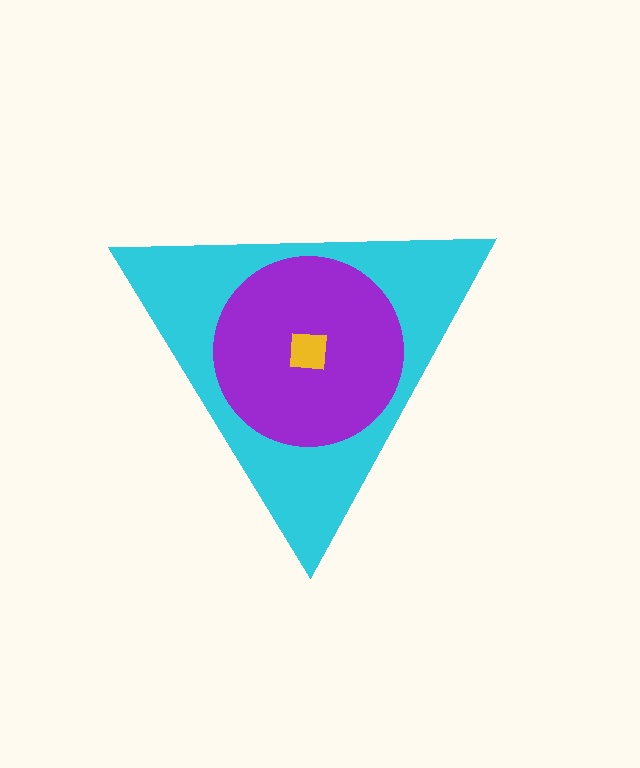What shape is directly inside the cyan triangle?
The purple circle.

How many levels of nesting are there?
3.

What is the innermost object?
The yellow square.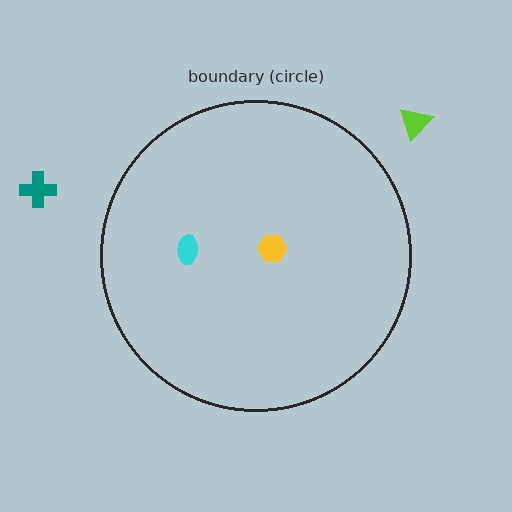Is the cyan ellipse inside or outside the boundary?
Inside.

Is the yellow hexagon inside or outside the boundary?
Inside.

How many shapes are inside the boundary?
2 inside, 2 outside.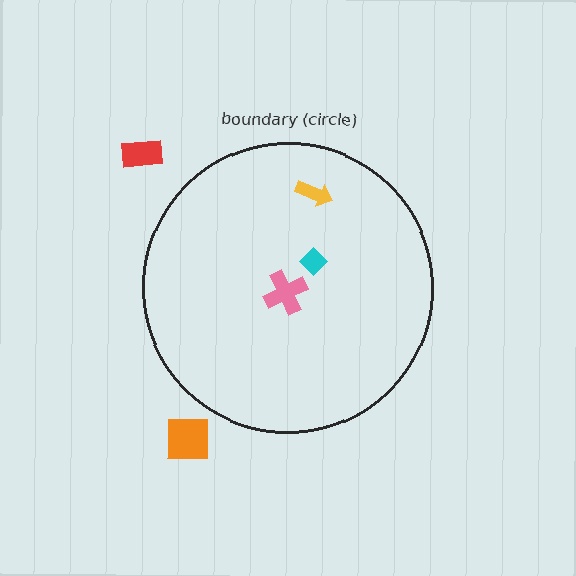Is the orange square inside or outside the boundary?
Outside.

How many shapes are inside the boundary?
3 inside, 2 outside.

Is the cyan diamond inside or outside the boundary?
Inside.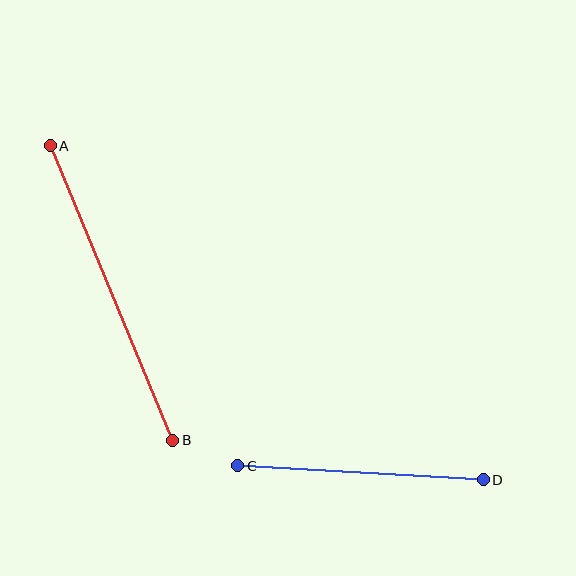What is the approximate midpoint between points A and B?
The midpoint is at approximately (112, 293) pixels.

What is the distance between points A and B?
The distance is approximately 319 pixels.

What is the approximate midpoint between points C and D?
The midpoint is at approximately (361, 473) pixels.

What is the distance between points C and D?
The distance is approximately 246 pixels.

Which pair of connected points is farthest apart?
Points A and B are farthest apart.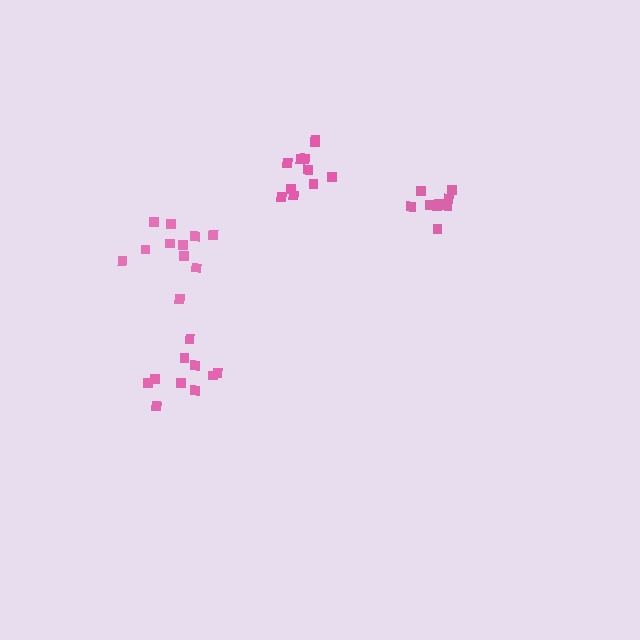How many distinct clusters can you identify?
There are 4 distinct clusters.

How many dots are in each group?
Group 1: 11 dots, Group 2: 10 dots, Group 3: 9 dots, Group 4: 11 dots (41 total).